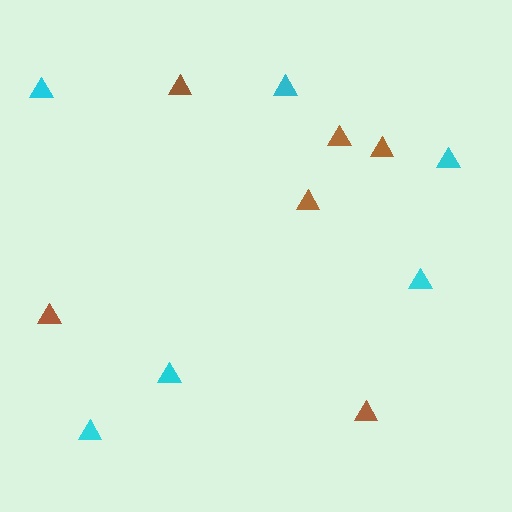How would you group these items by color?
There are 2 groups: one group of brown triangles (6) and one group of cyan triangles (6).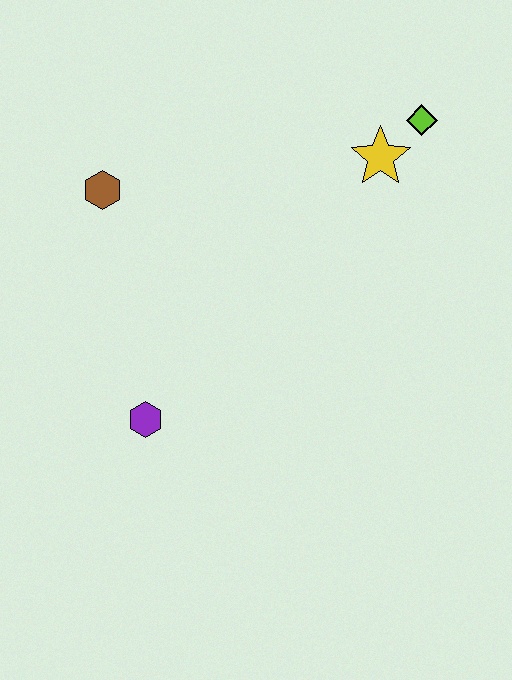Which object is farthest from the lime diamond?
The purple hexagon is farthest from the lime diamond.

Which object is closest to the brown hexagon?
The purple hexagon is closest to the brown hexagon.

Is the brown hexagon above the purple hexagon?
Yes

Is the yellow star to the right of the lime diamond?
No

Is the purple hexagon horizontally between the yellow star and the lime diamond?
No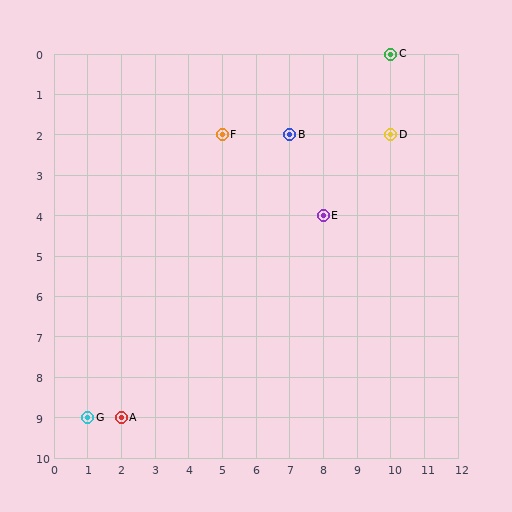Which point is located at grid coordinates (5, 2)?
Point F is at (5, 2).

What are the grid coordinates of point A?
Point A is at grid coordinates (2, 9).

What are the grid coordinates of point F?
Point F is at grid coordinates (5, 2).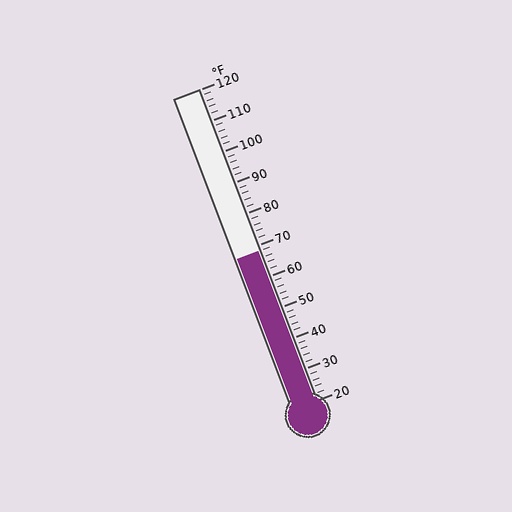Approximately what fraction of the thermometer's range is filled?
The thermometer is filled to approximately 50% of its range.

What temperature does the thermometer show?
The thermometer shows approximately 68°F.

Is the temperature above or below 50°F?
The temperature is above 50°F.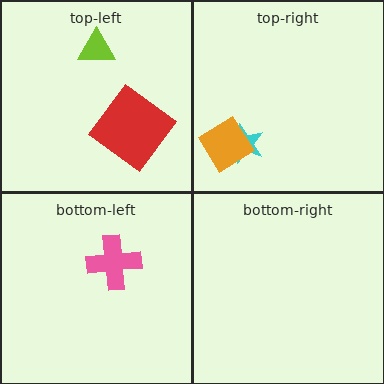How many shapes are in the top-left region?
2.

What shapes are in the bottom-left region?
The pink cross.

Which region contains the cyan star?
The top-right region.